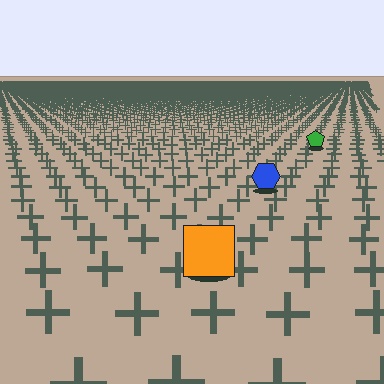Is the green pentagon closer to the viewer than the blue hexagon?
No. The blue hexagon is closer — you can tell from the texture gradient: the ground texture is coarser near it.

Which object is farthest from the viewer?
The green pentagon is farthest from the viewer. It appears smaller and the ground texture around it is denser.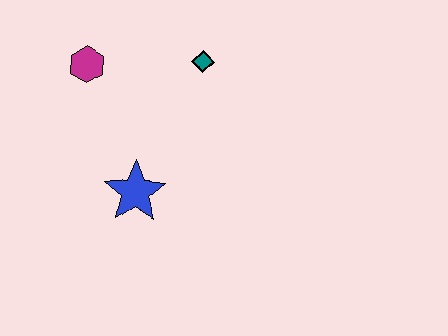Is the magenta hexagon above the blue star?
Yes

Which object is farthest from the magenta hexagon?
The blue star is farthest from the magenta hexagon.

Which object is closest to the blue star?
The magenta hexagon is closest to the blue star.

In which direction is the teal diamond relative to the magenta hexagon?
The teal diamond is to the right of the magenta hexagon.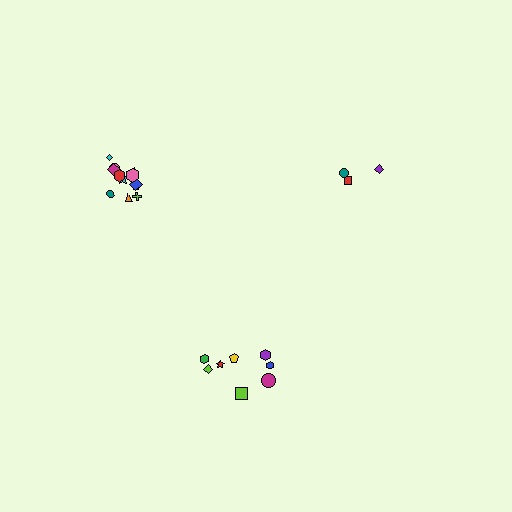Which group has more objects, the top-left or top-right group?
The top-left group.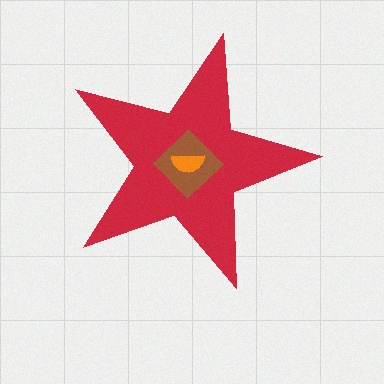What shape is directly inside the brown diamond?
The orange semicircle.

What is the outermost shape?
The red star.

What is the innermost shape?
The orange semicircle.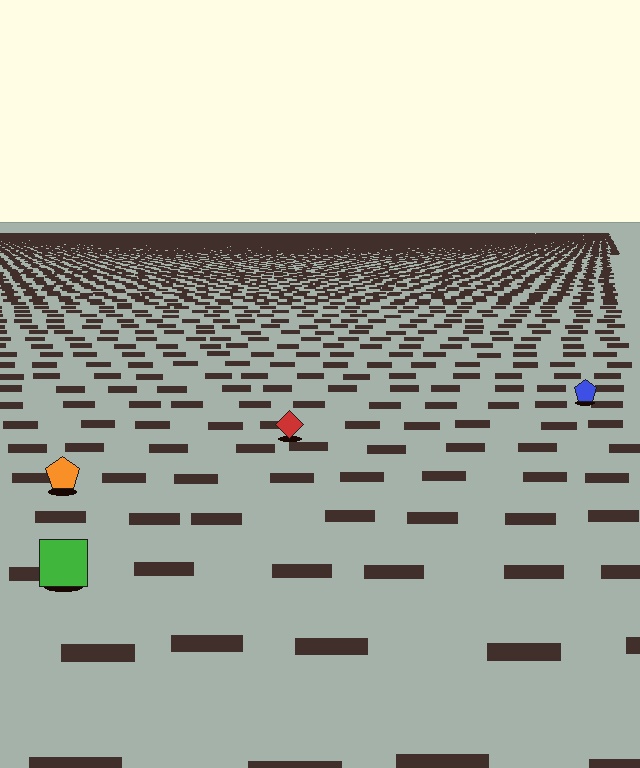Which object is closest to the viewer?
The green square is closest. The texture marks near it are larger and more spread out.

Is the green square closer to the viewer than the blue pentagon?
Yes. The green square is closer — you can tell from the texture gradient: the ground texture is coarser near it.